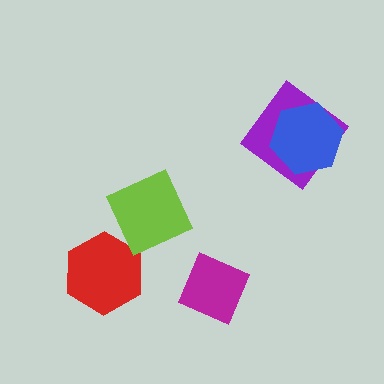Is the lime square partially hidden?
No, no other shape covers it.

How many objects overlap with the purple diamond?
1 object overlaps with the purple diamond.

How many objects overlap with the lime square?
0 objects overlap with the lime square.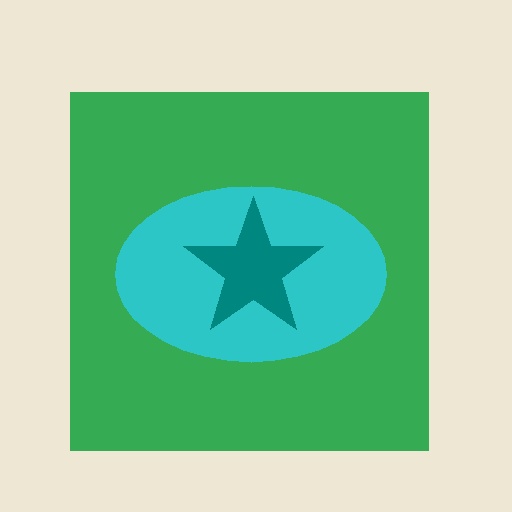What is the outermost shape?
The green square.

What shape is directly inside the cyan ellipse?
The teal star.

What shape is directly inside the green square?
The cyan ellipse.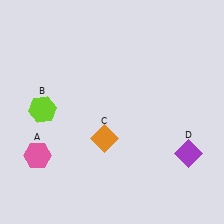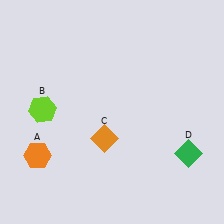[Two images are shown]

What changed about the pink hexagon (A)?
In Image 1, A is pink. In Image 2, it changed to orange.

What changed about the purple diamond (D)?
In Image 1, D is purple. In Image 2, it changed to green.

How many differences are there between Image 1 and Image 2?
There are 2 differences between the two images.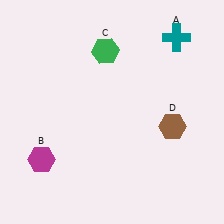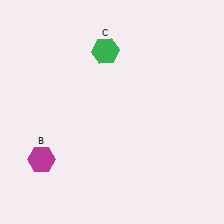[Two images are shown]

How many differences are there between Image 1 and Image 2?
There are 2 differences between the two images.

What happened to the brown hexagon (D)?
The brown hexagon (D) was removed in Image 2. It was in the bottom-right area of Image 1.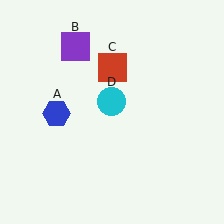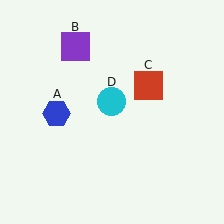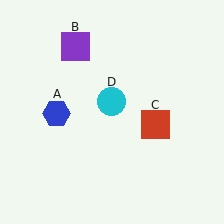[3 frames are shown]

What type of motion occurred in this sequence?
The red square (object C) rotated clockwise around the center of the scene.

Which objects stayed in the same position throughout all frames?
Blue hexagon (object A) and purple square (object B) and cyan circle (object D) remained stationary.